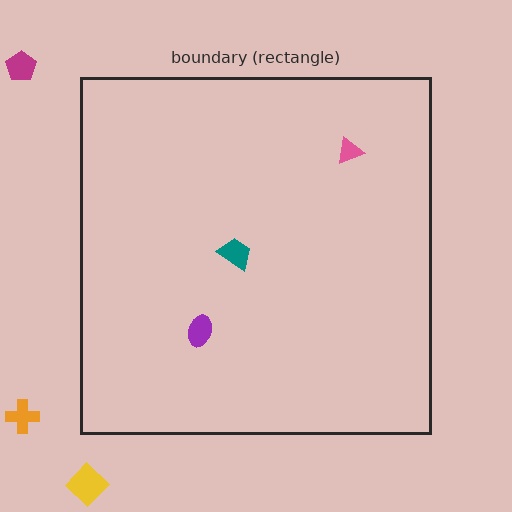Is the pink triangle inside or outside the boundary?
Inside.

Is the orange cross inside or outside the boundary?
Outside.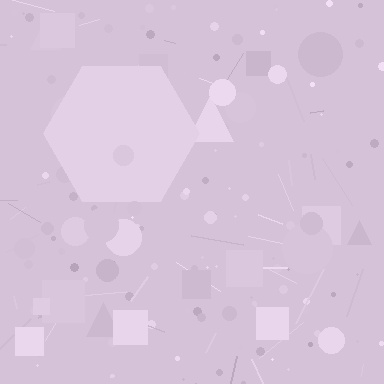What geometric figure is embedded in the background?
A hexagon is embedded in the background.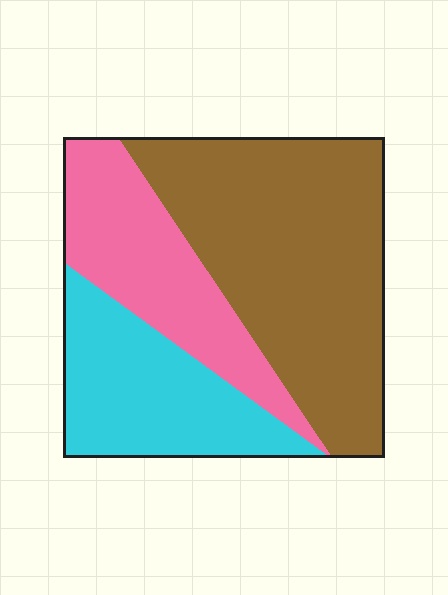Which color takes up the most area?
Brown, at roughly 50%.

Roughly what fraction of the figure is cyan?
Cyan covers about 25% of the figure.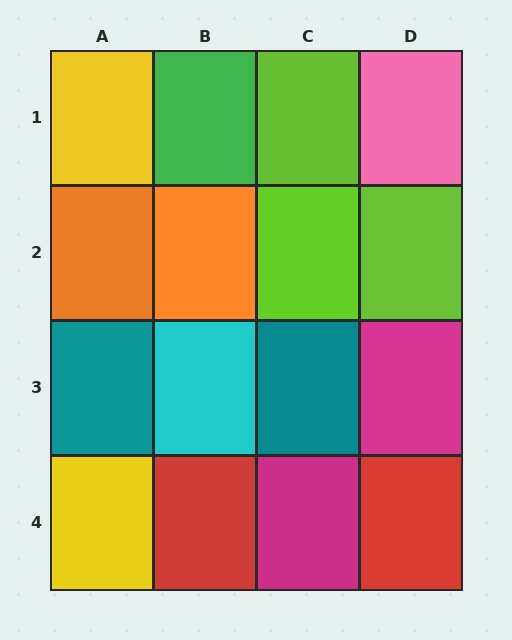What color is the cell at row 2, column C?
Lime.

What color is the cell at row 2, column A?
Orange.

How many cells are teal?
2 cells are teal.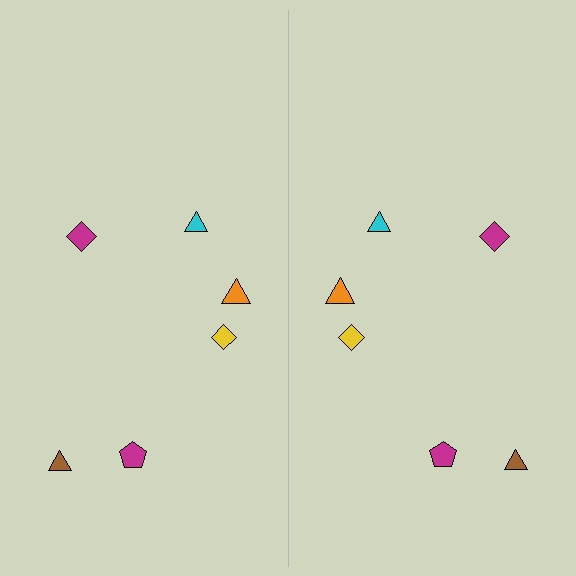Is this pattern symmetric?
Yes, this pattern has bilateral (reflection) symmetry.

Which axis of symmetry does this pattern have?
The pattern has a vertical axis of symmetry running through the center of the image.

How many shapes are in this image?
There are 12 shapes in this image.